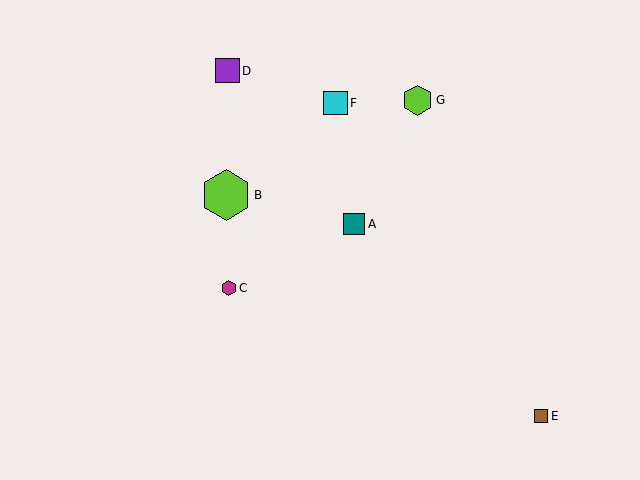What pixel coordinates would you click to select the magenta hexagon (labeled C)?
Click at (229, 288) to select the magenta hexagon C.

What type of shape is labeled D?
Shape D is a purple square.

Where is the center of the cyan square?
The center of the cyan square is at (335, 103).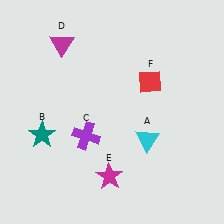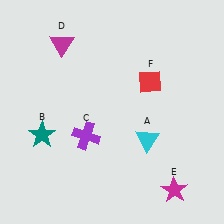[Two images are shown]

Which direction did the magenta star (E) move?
The magenta star (E) moved right.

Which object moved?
The magenta star (E) moved right.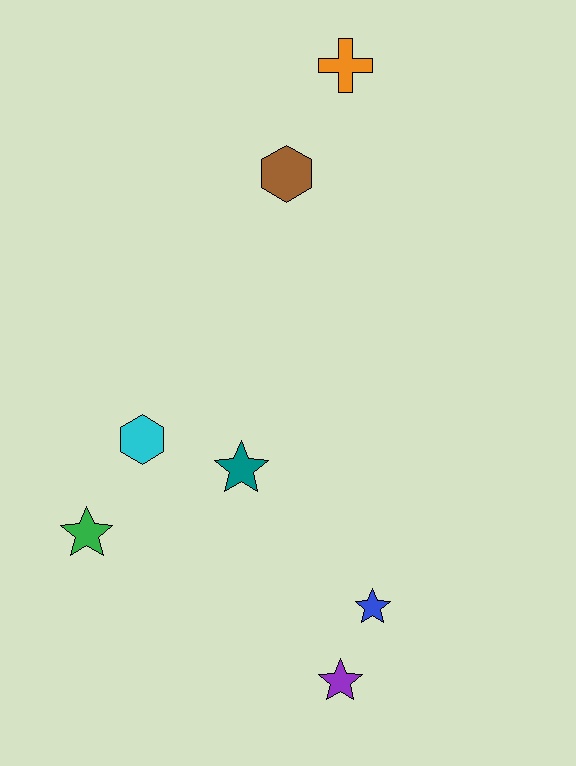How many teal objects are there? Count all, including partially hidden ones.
There is 1 teal object.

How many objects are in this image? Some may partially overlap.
There are 7 objects.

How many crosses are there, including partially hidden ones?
There is 1 cross.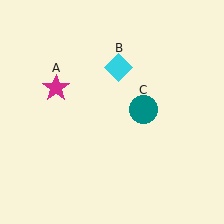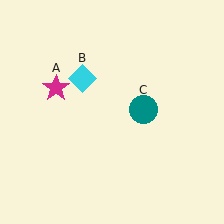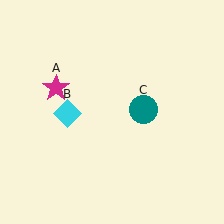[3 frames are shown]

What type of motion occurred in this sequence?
The cyan diamond (object B) rotated counterclockwise around the center of the scene.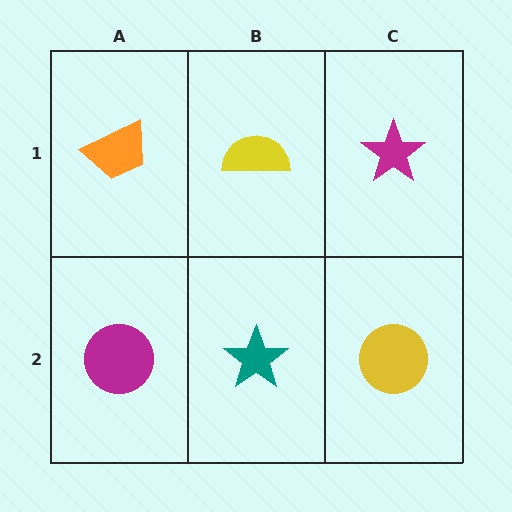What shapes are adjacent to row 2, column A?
An orange trapezoid (row 1, column A), a teal star (row 2, column B).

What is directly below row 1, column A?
A magenta circle.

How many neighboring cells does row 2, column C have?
2.